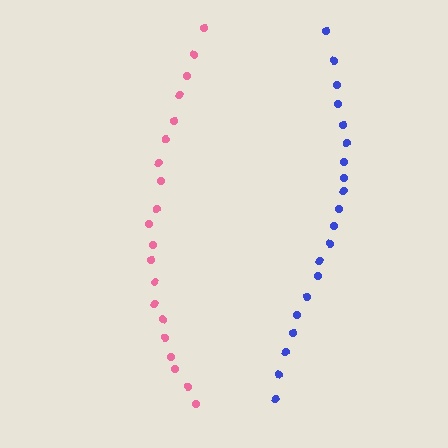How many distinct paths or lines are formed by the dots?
There are 2 distinct paths.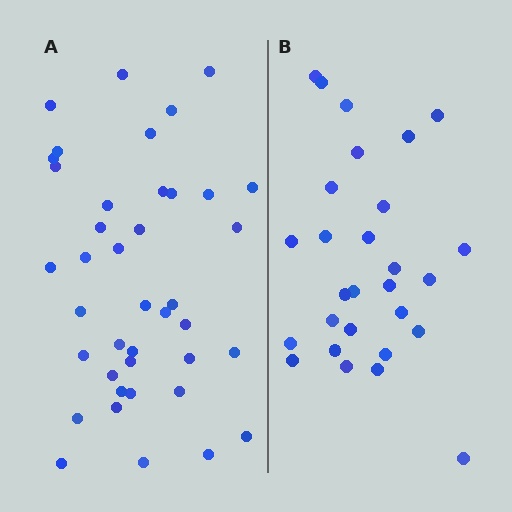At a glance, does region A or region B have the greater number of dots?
Region A (the left region) has more dots.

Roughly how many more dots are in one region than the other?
Region A has roughly 12 or so more dots than region B.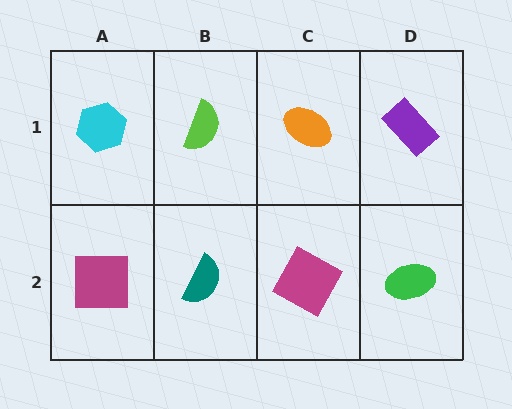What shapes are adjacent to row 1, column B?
A teal semicircle (row 2, column B), a cyan hexagon (row 1, column A), an orange ellipse (row 1, column C).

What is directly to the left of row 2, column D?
A magenta square.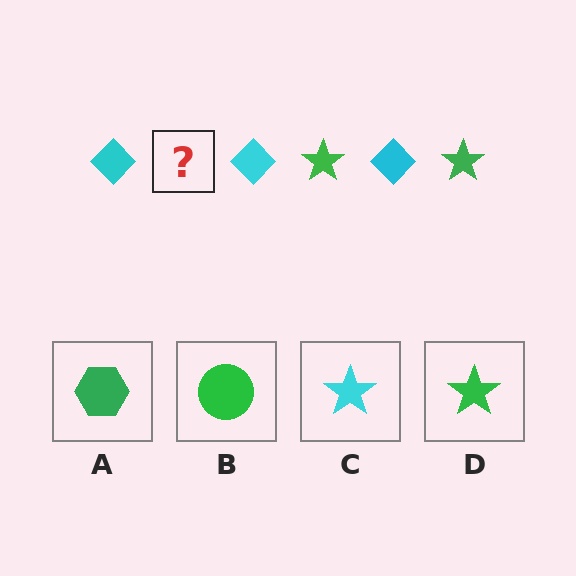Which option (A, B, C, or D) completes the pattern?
D.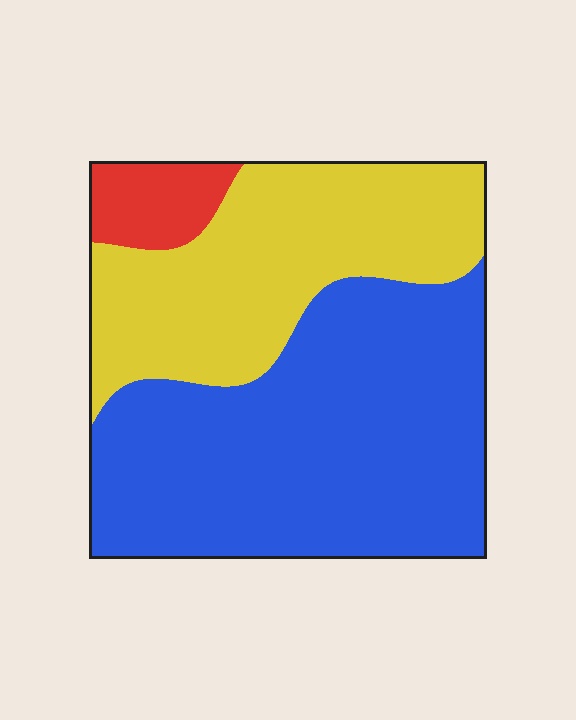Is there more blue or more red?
Blue.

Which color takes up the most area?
Blue, at roughly 55%.